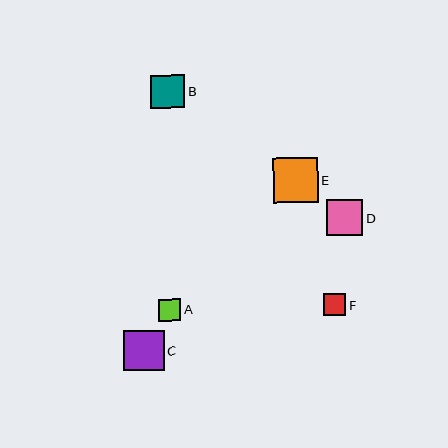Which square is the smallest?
Square F is the smallest with a size of approximately 22 pixels.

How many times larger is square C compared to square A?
Square C is approximately 1.8 times the size of square A.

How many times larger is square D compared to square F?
Square D is approximately 1.7 times the size of square F.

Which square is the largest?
Square E is the largest with a size of approximately 45 pixels.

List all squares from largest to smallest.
From largest to smallest: E, C, D, B, A, F.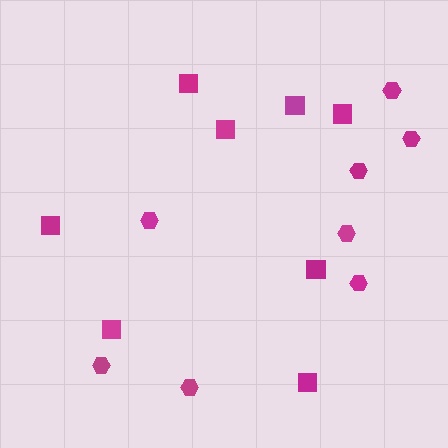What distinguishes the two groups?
There are 2 groups: one group of hexagons (8) and one group of squares (8).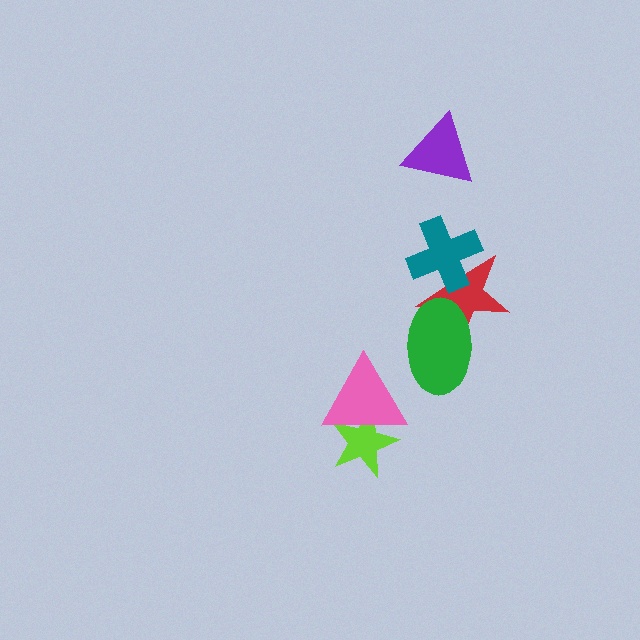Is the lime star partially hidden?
Yes, it is partially covered by another shape.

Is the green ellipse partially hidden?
No, no other shape covers it.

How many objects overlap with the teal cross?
1 object overlaps with the teal cross.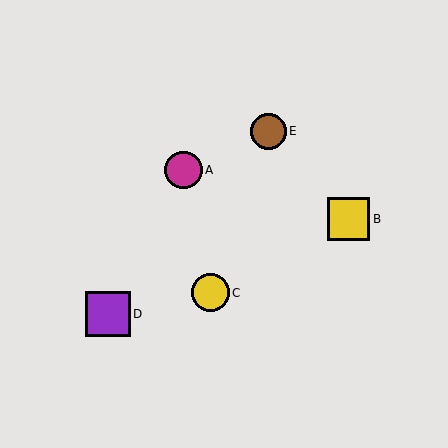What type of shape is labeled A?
Shape A is a magenta circle.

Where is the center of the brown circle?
The center of the brown circle is at (268, 131).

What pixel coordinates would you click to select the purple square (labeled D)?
Click at (108, 314) to select the purple square D.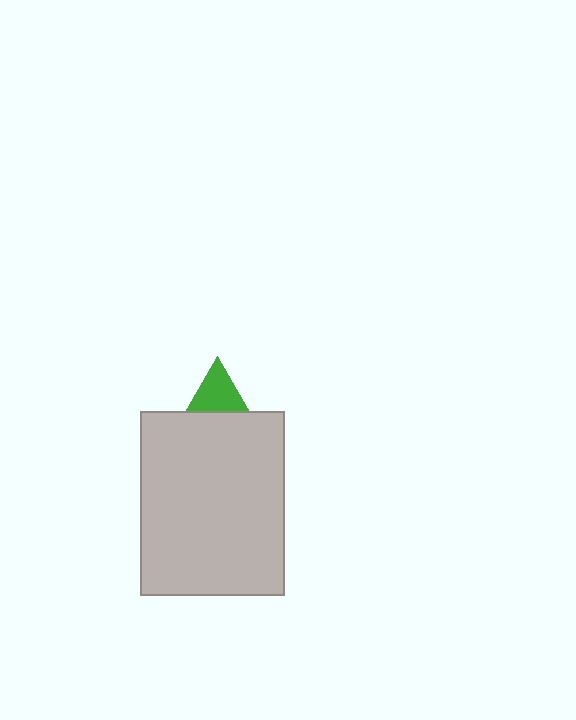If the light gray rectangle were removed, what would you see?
You would see the complete green triangle.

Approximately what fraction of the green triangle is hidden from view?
Roughly 67% of the green triangle is hidden behind the light gray rectangle.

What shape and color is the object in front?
The object in front is a light gray rectangle.